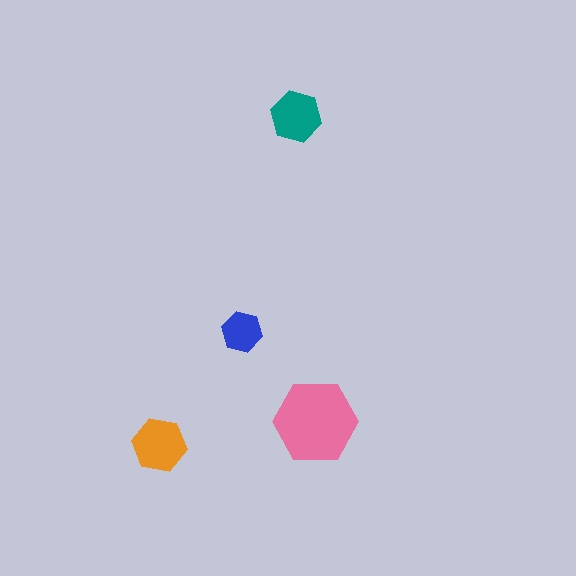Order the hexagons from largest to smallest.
the pink one, the orange one, the teal one, the blue one.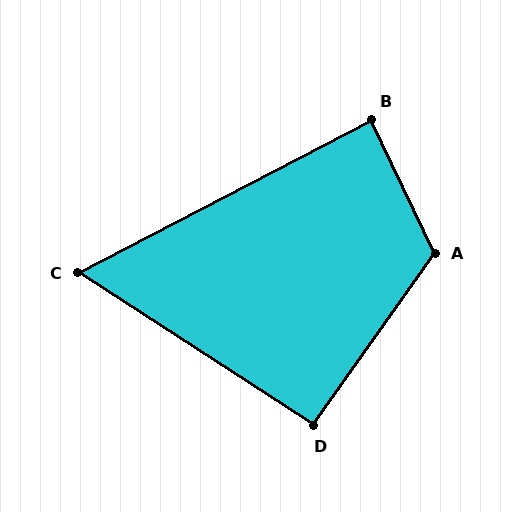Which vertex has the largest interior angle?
A, at approximately 119 degrees.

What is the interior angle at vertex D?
Approximately 92 degrees (approximately right).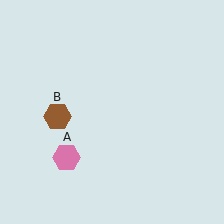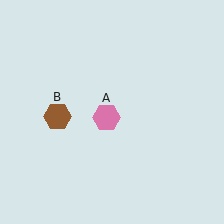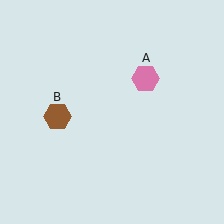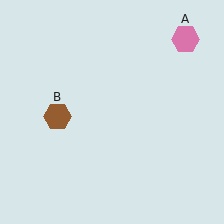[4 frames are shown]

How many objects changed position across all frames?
1 object changed position: pink hexagon (object A).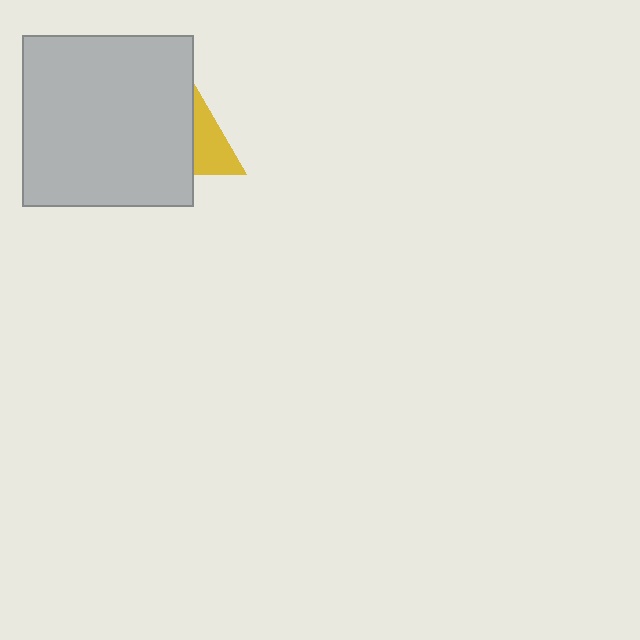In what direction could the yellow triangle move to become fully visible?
The yellow triangle could move right. That would shift it out from behind the light gray square entirely.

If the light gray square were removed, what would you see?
You would see the complete yellow triangle.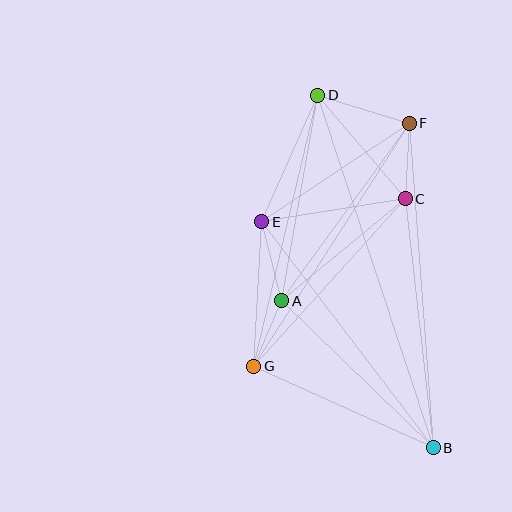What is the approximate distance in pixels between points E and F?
The distance between E and F is approximately 177 pixels.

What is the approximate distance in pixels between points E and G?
The distance between E and G is approximately 144 pixels.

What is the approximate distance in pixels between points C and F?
The distance between C and F is approximately 75 pixels.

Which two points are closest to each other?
Points A and G are closest to each other.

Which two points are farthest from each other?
Points B and D are farthest from each other.